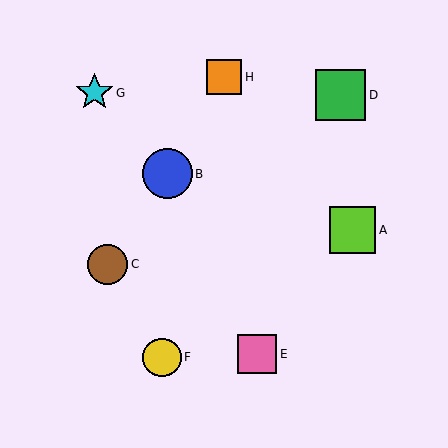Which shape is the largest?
The green square (labeled D) is the largest.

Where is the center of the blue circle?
The center of the blue circle is at (167, 174).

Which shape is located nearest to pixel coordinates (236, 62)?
The orange square (labeled H) at (224, 77) is nearest to that location.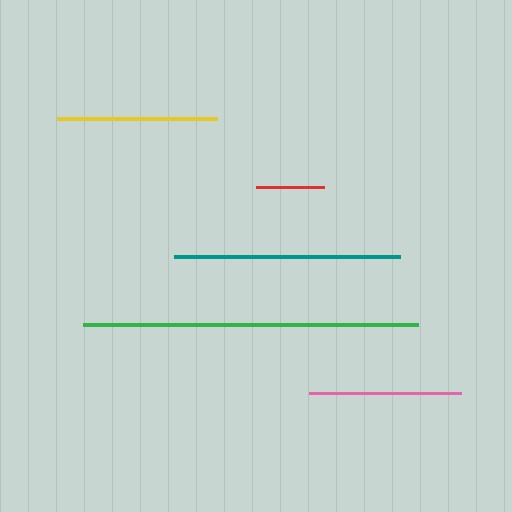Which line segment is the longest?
The green line is the longest at approximately 335 pixels.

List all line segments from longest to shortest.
From longest to shortest: green, teal, yellow, pink, red.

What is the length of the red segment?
The red segment is approximately 68 pixels long.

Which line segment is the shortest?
The red line is the shortest at approximately 68 pixels.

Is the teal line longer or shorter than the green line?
The green line is longer than the teal line.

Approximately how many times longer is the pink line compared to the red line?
The pink line is approximately 2.2 times the length of the red line.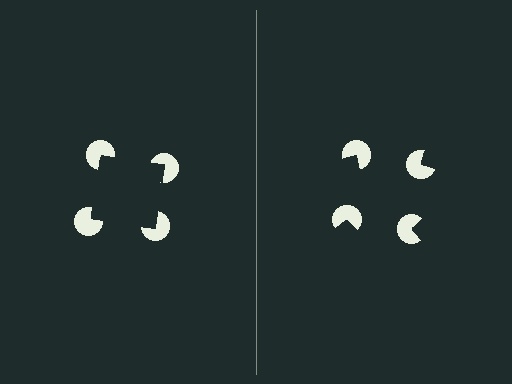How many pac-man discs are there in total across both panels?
8 — 4 on each side.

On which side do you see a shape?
An illusory square appears on the left side. On the right side the wedge cuts are rotated, so no coherent shape forms.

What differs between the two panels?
The pac-man discs are positioned identically on both sides; only the wedge orientations differ. On the left they align to a square; on the right they are misaligned.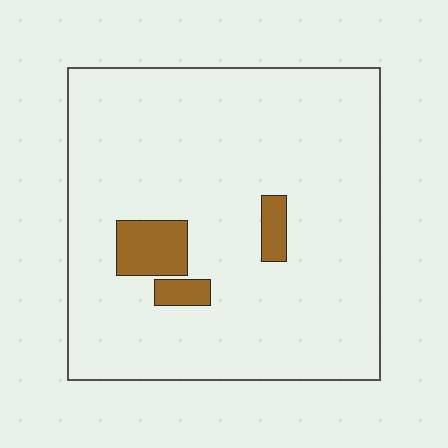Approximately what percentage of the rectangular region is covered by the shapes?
Approximately 5%.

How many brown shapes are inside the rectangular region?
3.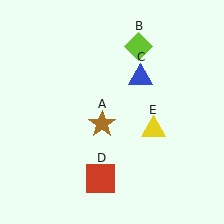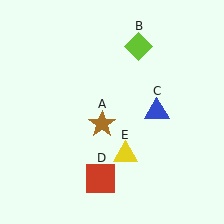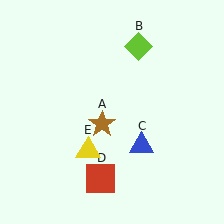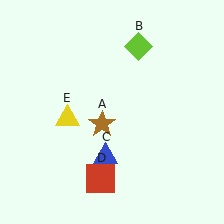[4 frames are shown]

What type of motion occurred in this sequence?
The blue triangle (object C), yellow triangle (object E) rotated clockwise around the center of the scene.